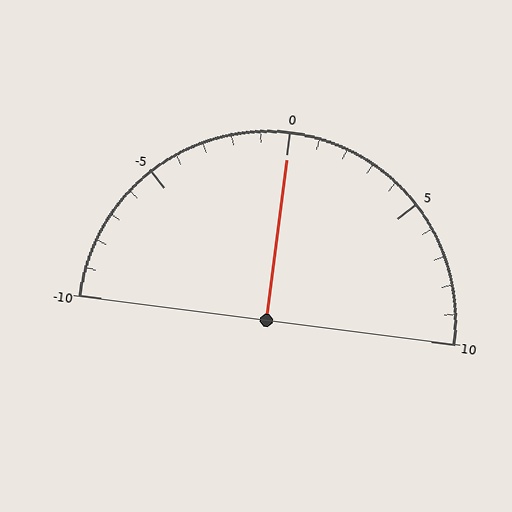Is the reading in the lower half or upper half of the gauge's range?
The reading is in the upper half of the range (-10 to 10).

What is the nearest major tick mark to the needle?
The nearest major tick mark is 0.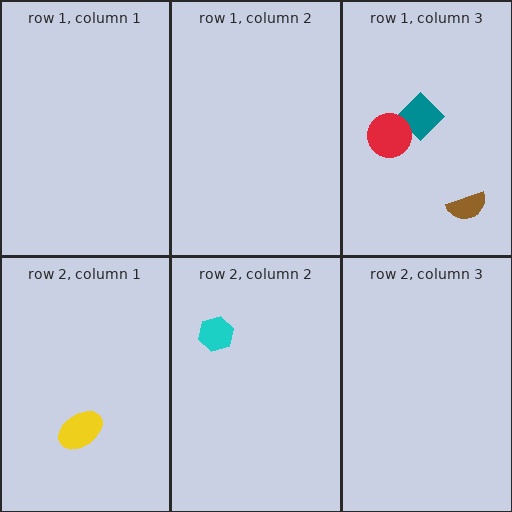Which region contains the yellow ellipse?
The row 2, column 1 region.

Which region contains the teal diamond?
The row 1, column 3 region.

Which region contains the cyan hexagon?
The row 2, column 2 region.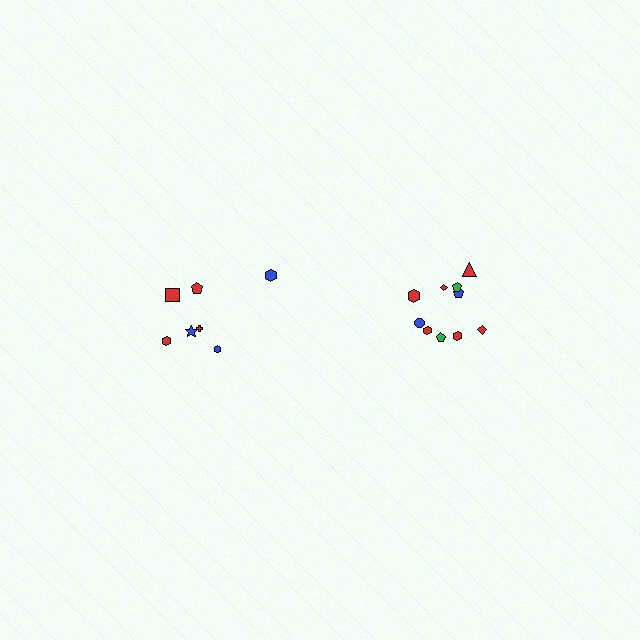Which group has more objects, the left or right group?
The right group.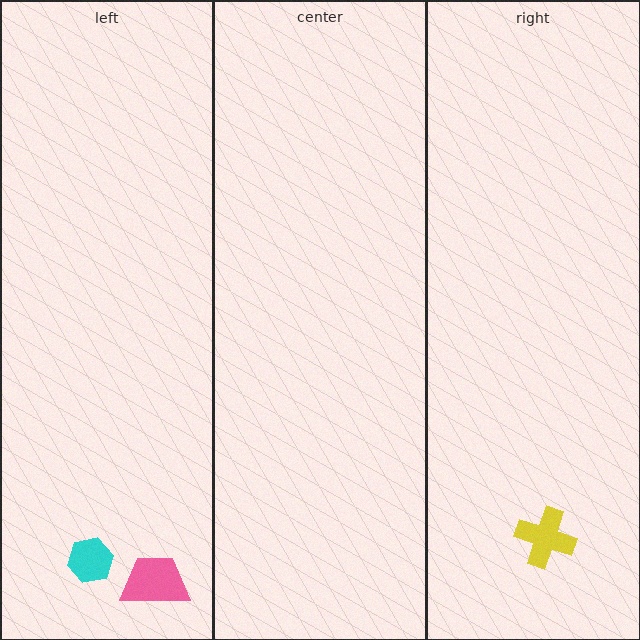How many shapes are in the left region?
2.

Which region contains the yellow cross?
The right region.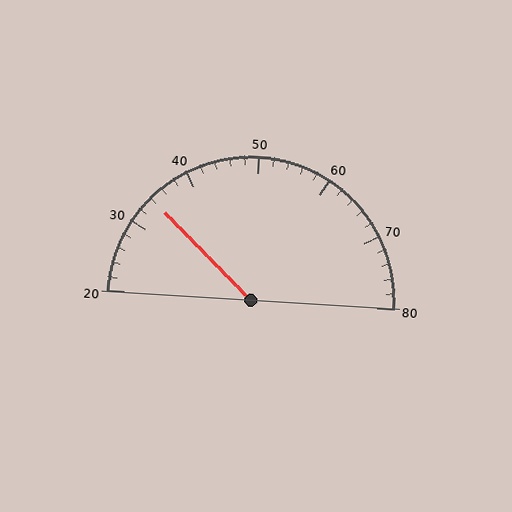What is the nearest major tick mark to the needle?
The nearest major tick mark is 30.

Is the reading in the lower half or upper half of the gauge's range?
The reading is in the lower half of the range (20 to 80).